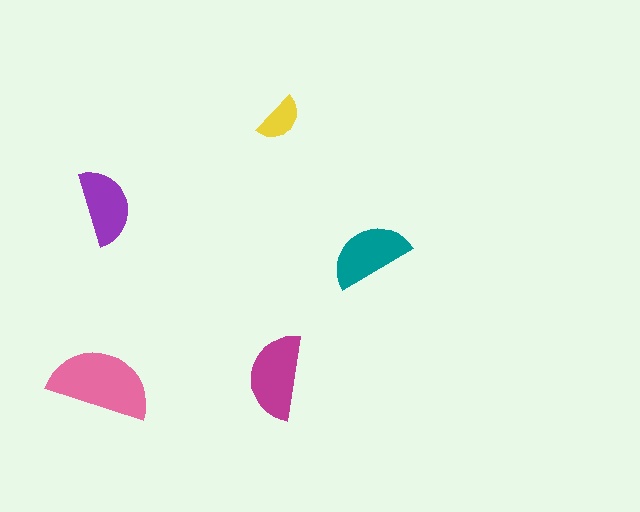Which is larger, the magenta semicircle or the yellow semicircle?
The magenta one.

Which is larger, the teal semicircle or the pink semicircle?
The pink one.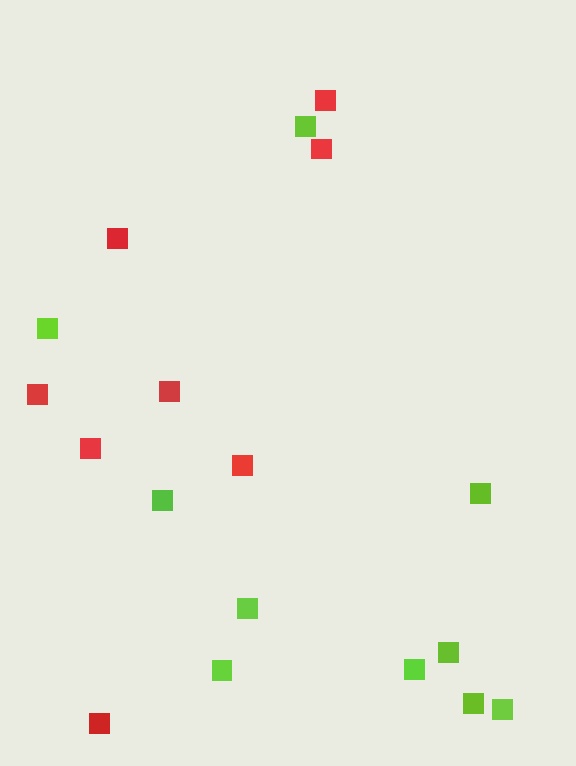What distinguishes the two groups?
There are 2 groups: one group of red squares (8) and one group of lime squares (10).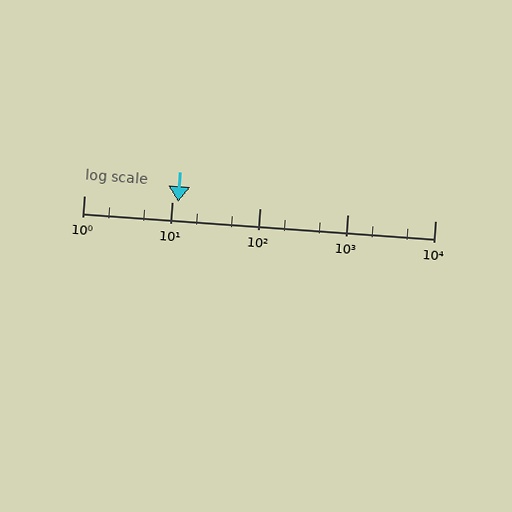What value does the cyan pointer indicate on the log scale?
The pointer indicates approximately 12.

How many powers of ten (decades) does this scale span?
The scale spans 4 decades, from 1 to 10000.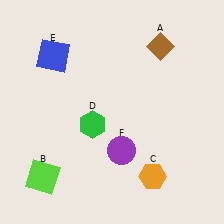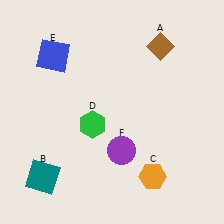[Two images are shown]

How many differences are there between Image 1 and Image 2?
There is 1 difference between the two images.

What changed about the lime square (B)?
In Image 1, B is lime. In Image 2, it changed to teal.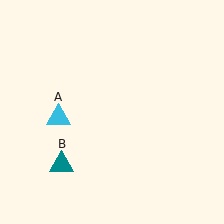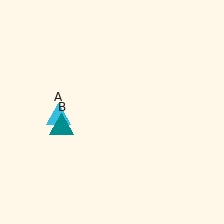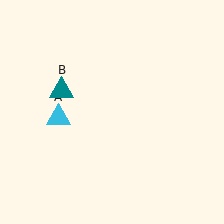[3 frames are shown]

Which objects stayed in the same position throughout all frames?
Cyan triangle (object A) remained stationary.